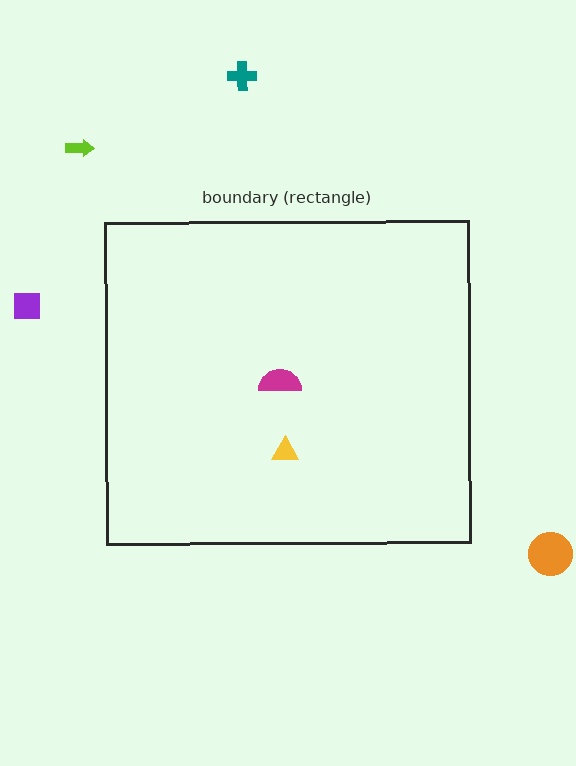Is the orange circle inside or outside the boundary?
Outside.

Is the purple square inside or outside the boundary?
Outside.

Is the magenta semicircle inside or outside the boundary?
Inside.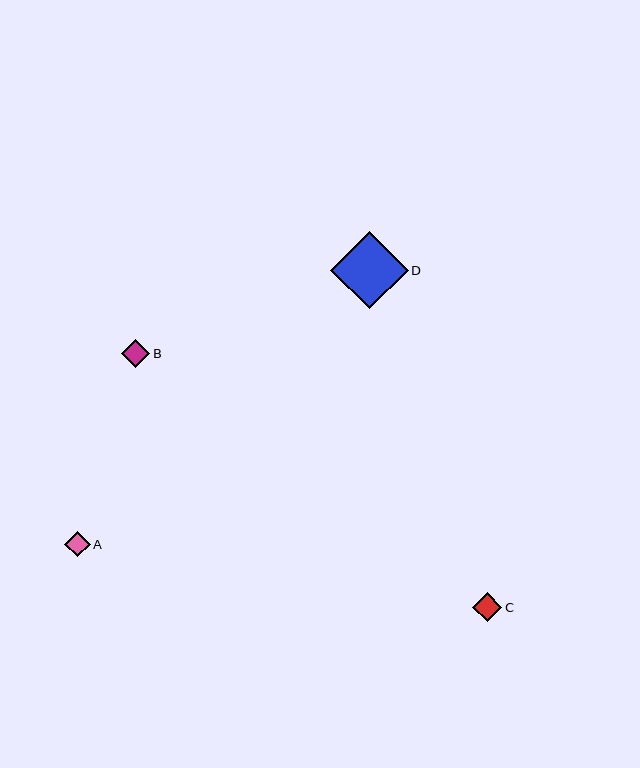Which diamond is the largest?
Diamond D is the largest with a size of approximately 78 pixels.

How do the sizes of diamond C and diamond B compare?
Diamond C and diamond B are approximately the same size.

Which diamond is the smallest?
Diamond A is the smallest with a size of approximately 25 pixels.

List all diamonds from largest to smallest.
From largest to smallest: D, C, B, A.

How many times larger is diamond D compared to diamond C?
Diamond D is approximately 2.7 times the size of diamond C.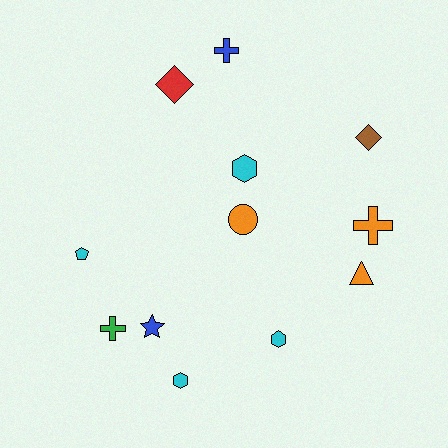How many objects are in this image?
There are 12 objects.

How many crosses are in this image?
There are 3 crosses.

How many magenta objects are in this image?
There are no magenta objects.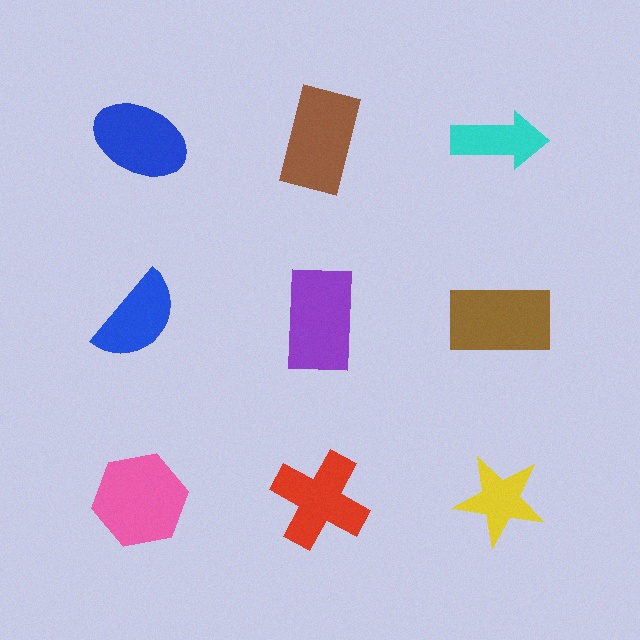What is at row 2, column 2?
A purple rectangle.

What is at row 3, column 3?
A yellow star.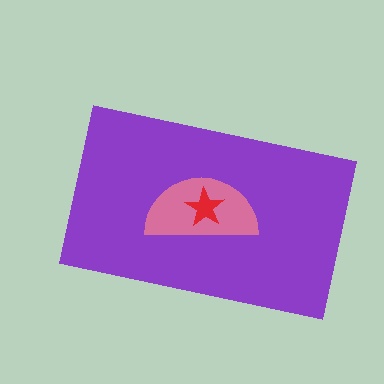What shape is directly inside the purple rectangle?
The pink semicircle.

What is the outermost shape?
The purple rectangle.